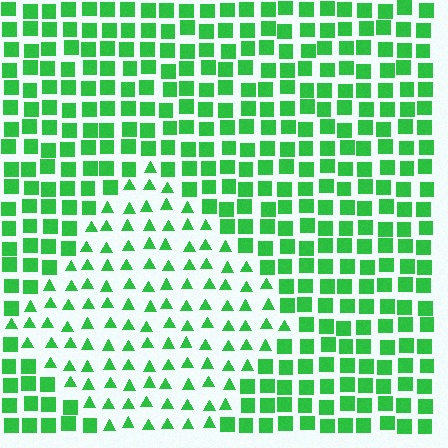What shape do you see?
I see a diamond.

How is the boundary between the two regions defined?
The boundary is defined by a change in element shape: triangles inside vs. squares outside. All elements share the same color and spacing.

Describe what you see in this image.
The image is filled with small green elements arranged in a uniform grid. A diamond-shaped region contains triangles, while the surrounding area contains squares. The boundary is defined purely by the change in element shape.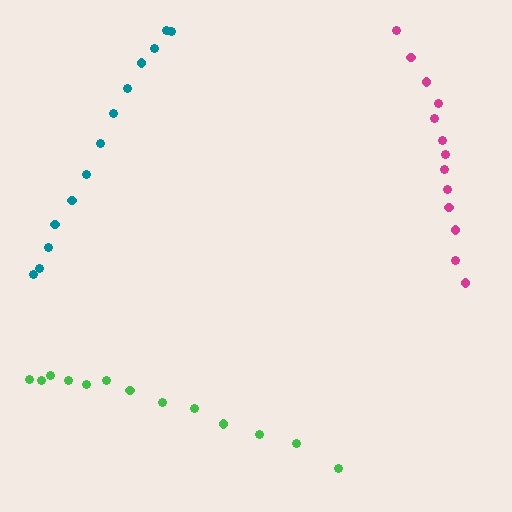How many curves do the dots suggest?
There are 3 distinct paths.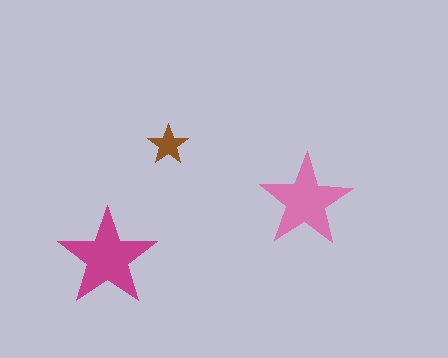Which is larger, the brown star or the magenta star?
The magenta one.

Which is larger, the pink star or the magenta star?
The magenta one.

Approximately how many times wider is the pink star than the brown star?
About 2.5 times wider.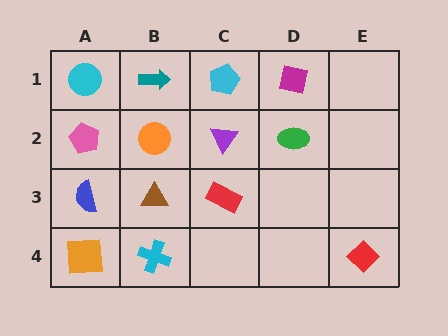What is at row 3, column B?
A brown triangle.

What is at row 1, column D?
A magenta square.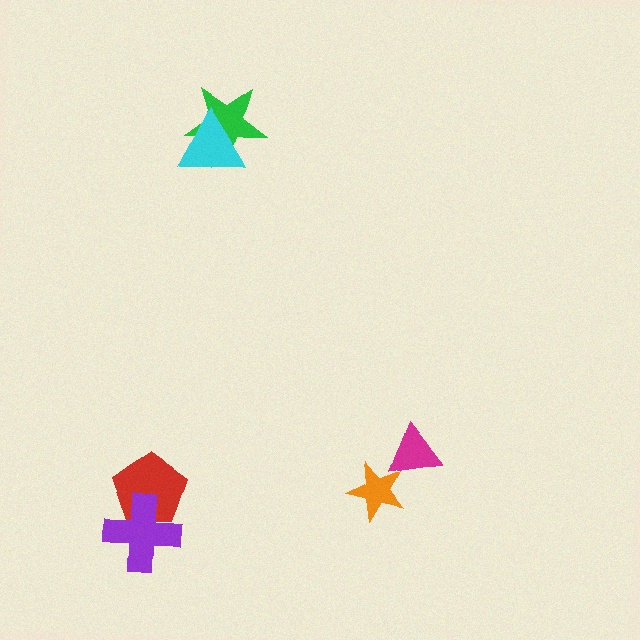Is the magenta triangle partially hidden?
Yes, it is partially covered by another shape.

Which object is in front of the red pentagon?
The purple cross is in front of the red pentagon.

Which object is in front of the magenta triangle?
The orange star is in front of the magenta triangle.